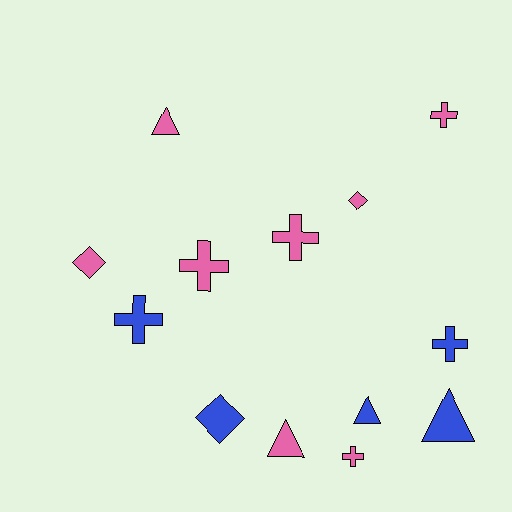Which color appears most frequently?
Pink, with 8 objects.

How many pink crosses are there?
There are 4 pink crosses.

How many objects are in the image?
There are 13 objects.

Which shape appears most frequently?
Cross, with 6 objects.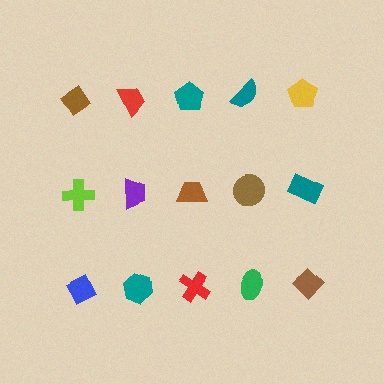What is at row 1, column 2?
A red trapezoid.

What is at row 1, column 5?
A yellow pentagon.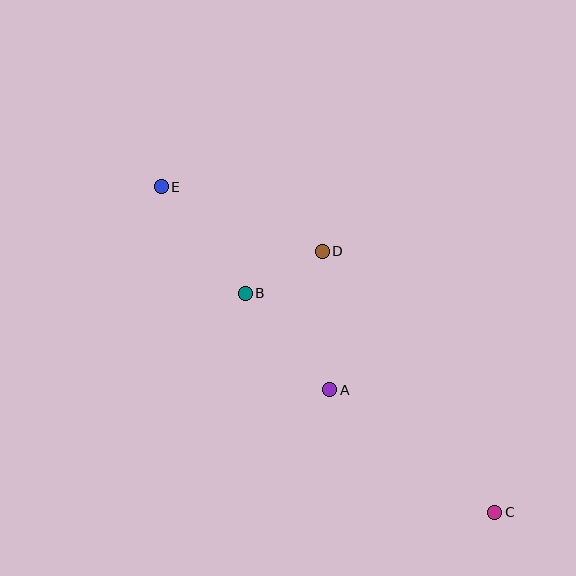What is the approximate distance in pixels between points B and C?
The distance between B and C is approximately 332 pixels.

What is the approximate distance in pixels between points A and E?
The distance between A and E is approximately 264 pixels.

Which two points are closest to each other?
Points B and D are closest to each other.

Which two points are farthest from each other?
Points C and E are farthest from each other.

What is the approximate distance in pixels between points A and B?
The distance between A and B is approximately 128 pixels.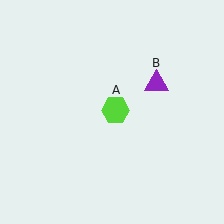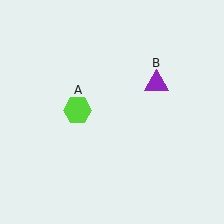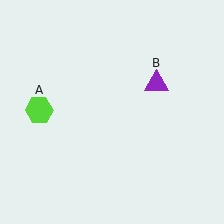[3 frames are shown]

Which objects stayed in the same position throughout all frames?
Purple triangle (object B) remained stationary.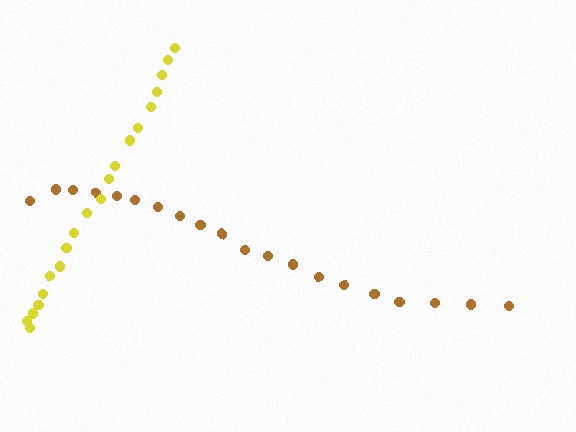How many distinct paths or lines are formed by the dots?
There are 2 distinct paths.